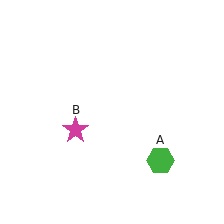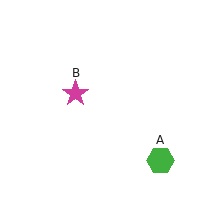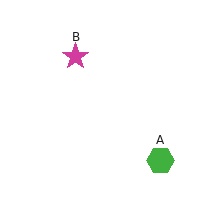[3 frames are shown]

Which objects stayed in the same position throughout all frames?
Green hexagon (object A) remained stationary.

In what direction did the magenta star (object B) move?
The magenta star (object B) moved up.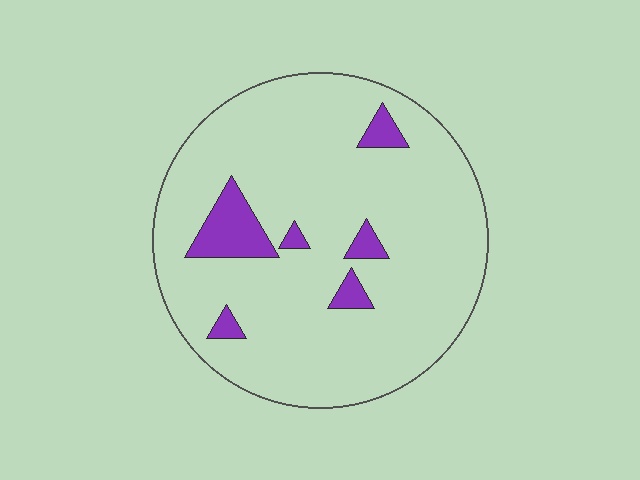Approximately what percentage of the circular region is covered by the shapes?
Approximately 10%.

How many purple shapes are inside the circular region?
6.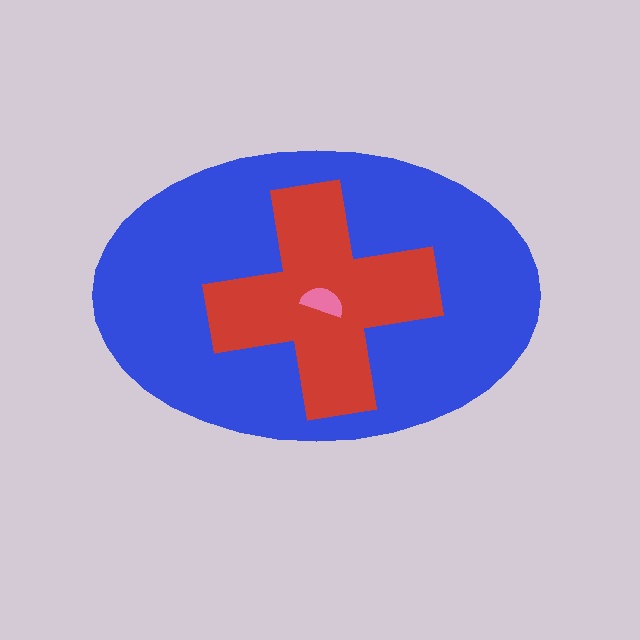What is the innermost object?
The pink semicircle.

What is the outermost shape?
The blue ellipse.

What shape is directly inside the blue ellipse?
The red cross.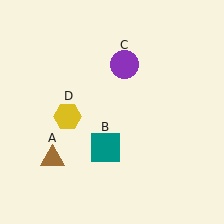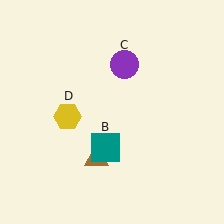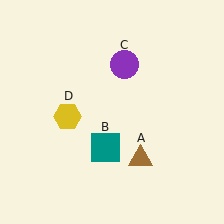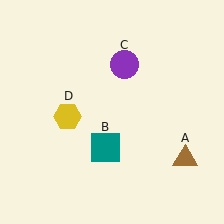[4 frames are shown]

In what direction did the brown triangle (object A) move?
The brown triangle (object A) moved right.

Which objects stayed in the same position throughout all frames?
Teal square (object B) and purple circle (object C) and yellow hexagon (object D) remained stationary.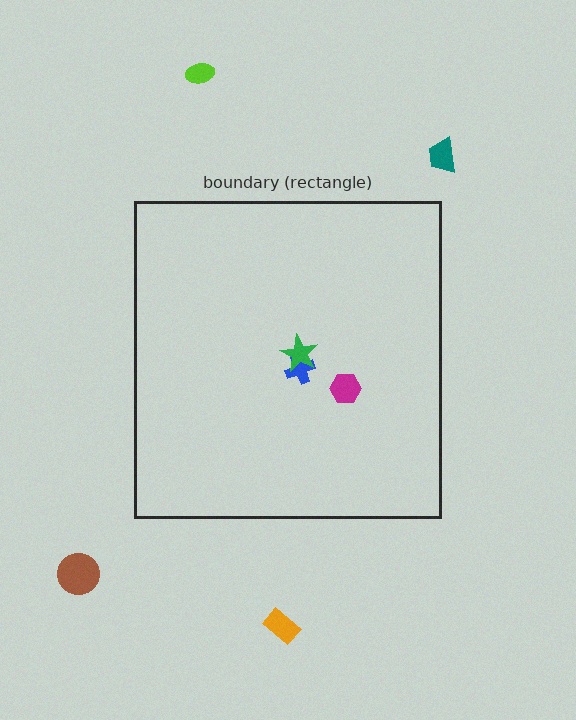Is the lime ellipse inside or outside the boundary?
Outside.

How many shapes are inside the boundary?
3 inside, 4 outside.